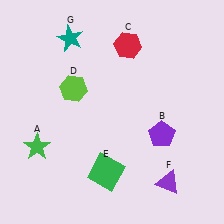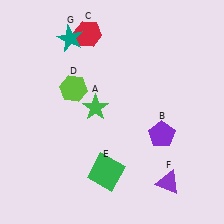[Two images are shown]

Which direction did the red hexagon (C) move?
The red hexagon (C) moved left.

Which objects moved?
The objects that moved are: the green star (A), the red hexagon (C).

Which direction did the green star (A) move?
The green star (A) moved right.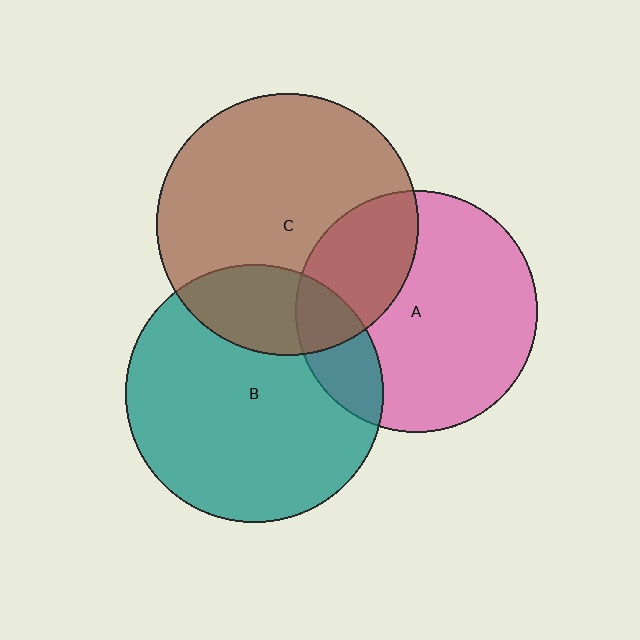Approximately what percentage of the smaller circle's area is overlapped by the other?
Approximately 25%.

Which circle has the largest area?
Circle C (brown).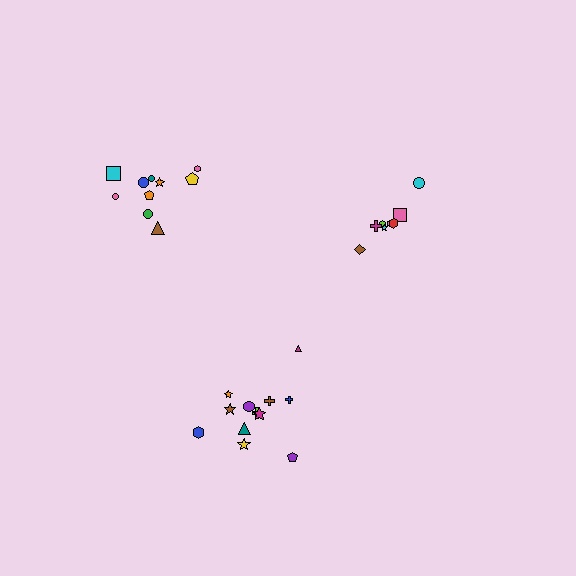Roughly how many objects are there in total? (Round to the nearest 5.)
Roughly 30 objects in total.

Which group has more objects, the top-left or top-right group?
The top-left group.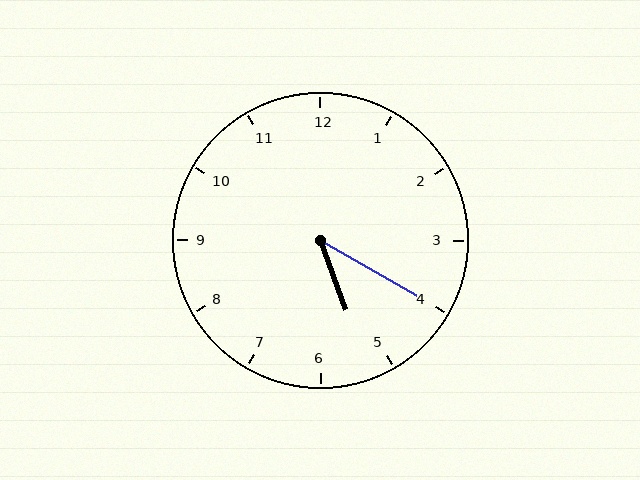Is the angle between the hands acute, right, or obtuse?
It is acute.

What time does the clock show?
5:20.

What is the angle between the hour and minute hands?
Approximately 40 degrees.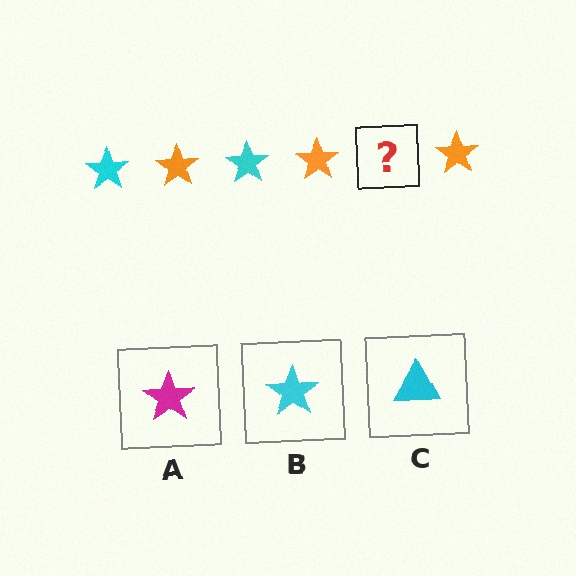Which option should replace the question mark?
Option B.